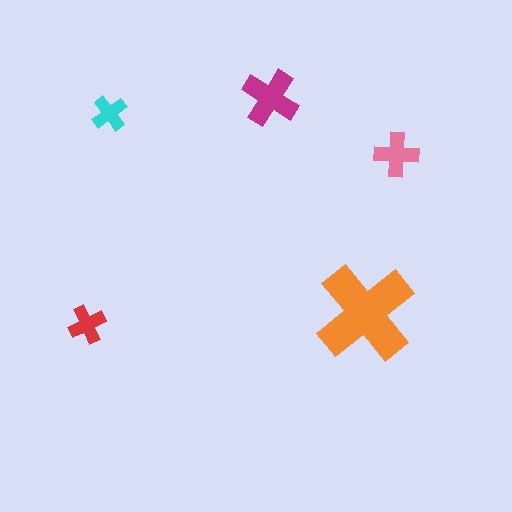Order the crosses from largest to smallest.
the orange one, the magenta one, the pink one, the red one, the cyan one.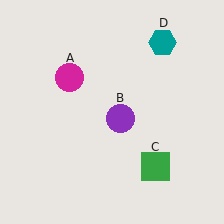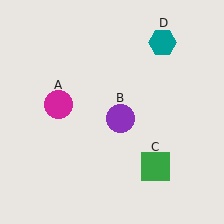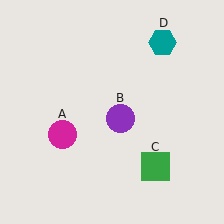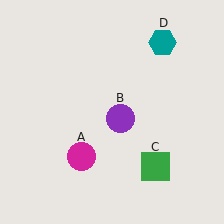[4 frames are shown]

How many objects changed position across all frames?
1 object changed position: magenta circle (object A).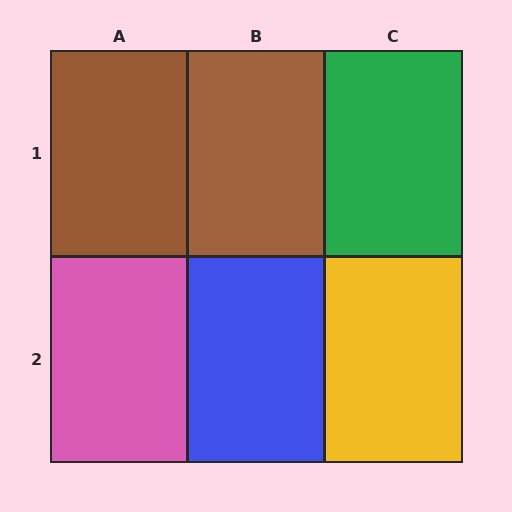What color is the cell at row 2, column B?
Blue.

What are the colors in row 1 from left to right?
Brown, brown, green.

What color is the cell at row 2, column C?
Yellow.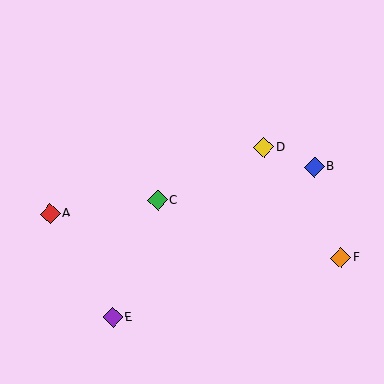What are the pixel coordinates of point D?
Point D is at (264, 148).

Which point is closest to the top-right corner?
Point B is closest to the top-right corner.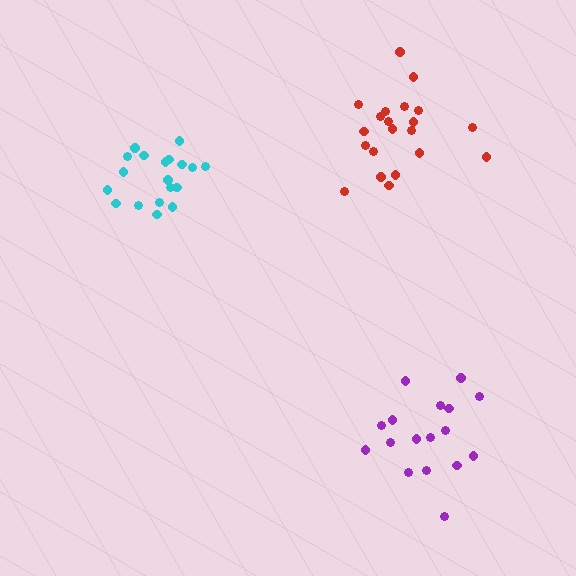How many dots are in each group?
Group 1: 21 dots, Group 2: 17 dots, Group 3: 19 dots (57 total).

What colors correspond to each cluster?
The clusters are colored: red, purple, cyan.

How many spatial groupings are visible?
There are 3 spatial groupings.